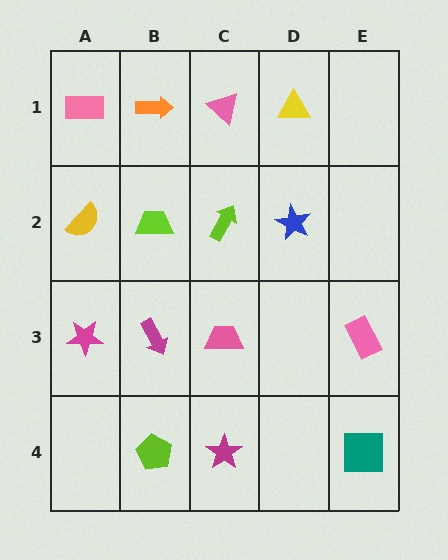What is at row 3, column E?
A pink rectangle.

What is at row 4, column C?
A magenta star.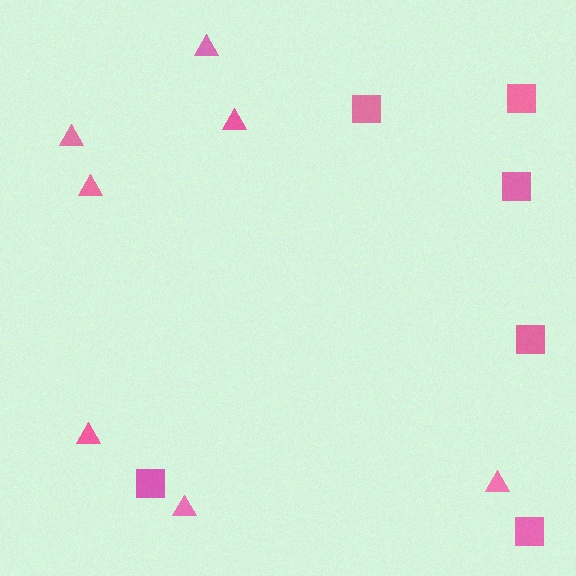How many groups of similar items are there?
There are 2 groups: one group of triangles (7) and one group of squares (6).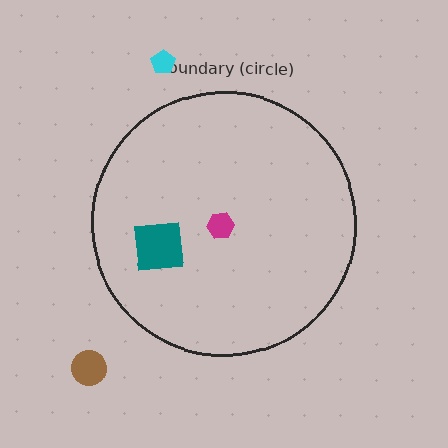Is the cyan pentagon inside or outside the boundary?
Outside.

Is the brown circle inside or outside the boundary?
Outside.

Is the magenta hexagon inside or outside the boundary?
Inside.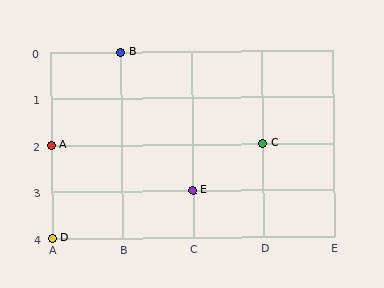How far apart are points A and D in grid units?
Points A and D are 2 rows apart.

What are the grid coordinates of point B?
Point B is at grid coordinates (B, 0).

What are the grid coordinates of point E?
Point E is at grid coordinates (C, 3).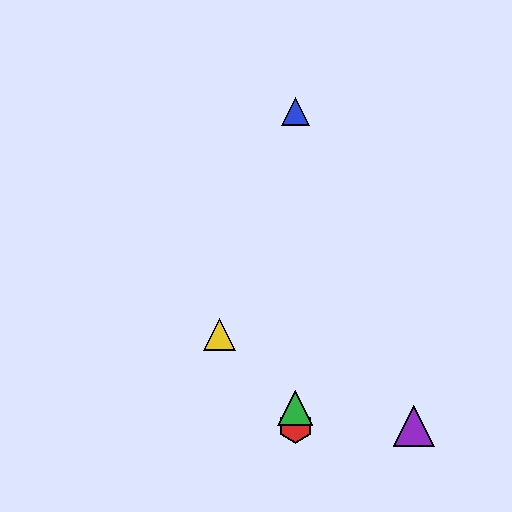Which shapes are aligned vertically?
The red hexagon, the blue triangle, the green triangle are aligned vertically.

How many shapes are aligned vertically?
3 shapes (the red hexagon, the blue triangle, the green triangle) are aligned vertically.